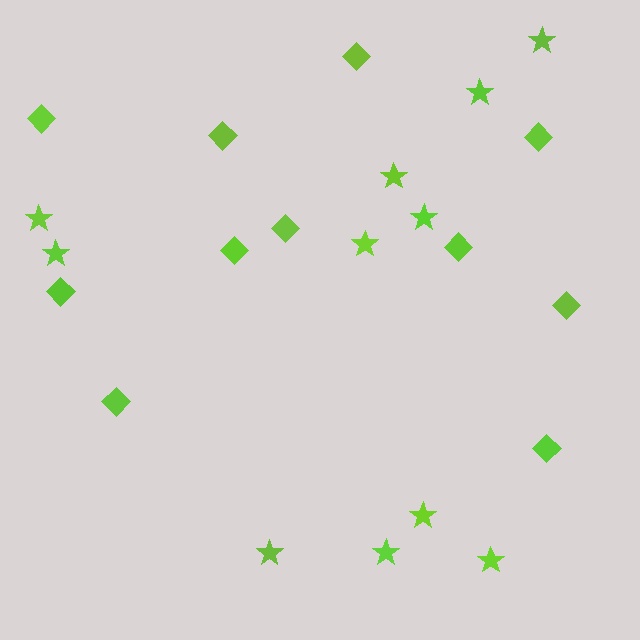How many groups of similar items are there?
There are 2 groups: one group of diamonds (11) and one group of stars (11).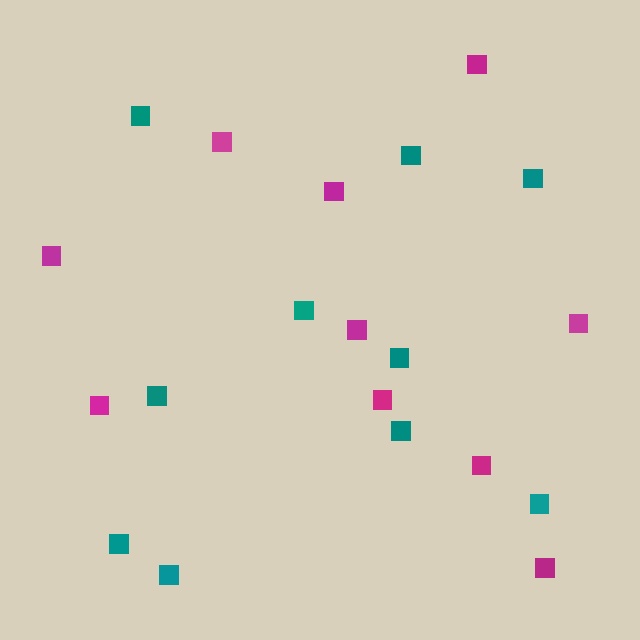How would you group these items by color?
There are 2 groups: one group of magenta squares (10) and one group of teal squares (10).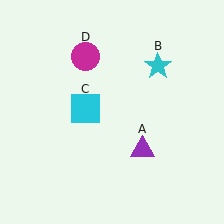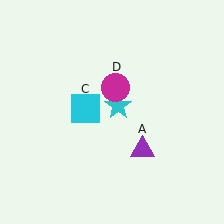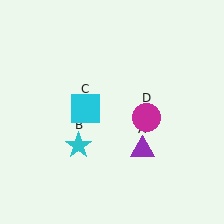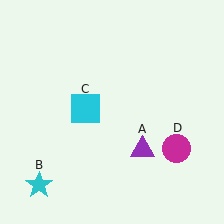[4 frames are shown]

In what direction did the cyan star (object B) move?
The cyan star (object B) moved down and to the left.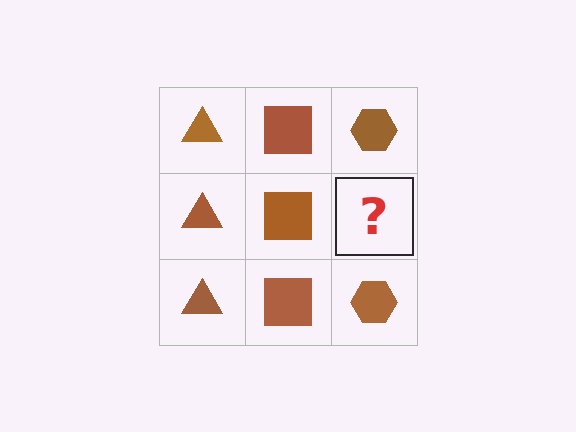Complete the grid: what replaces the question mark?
The question mark should be replaced with a brown hexagon.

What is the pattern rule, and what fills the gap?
The rule is that each column has a consistent shape. The gap should be filled with a brown hexagon.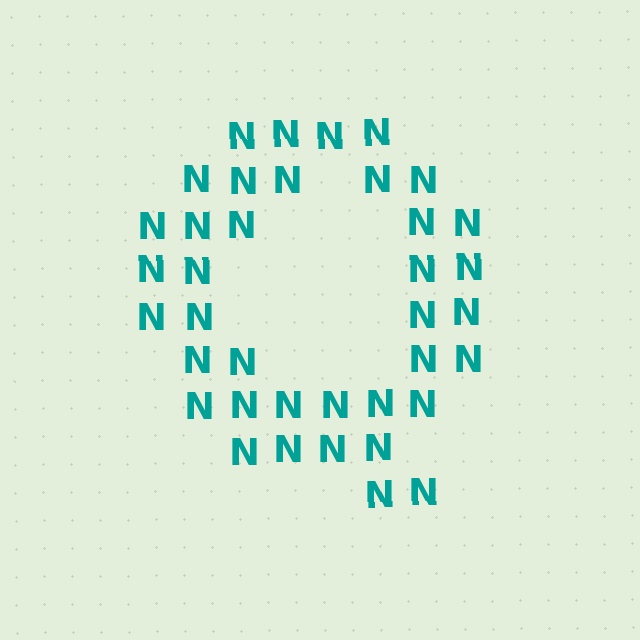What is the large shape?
The large shape is the letter Q.